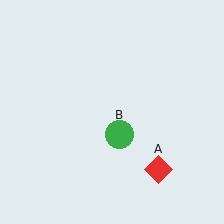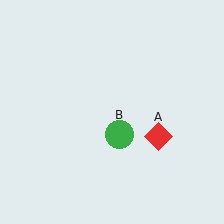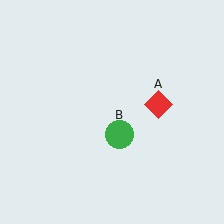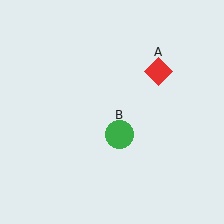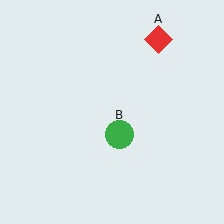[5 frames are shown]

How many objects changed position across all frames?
1 object changed position: red diamond (object A).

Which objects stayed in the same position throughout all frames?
Green circle (object B) remained stationary.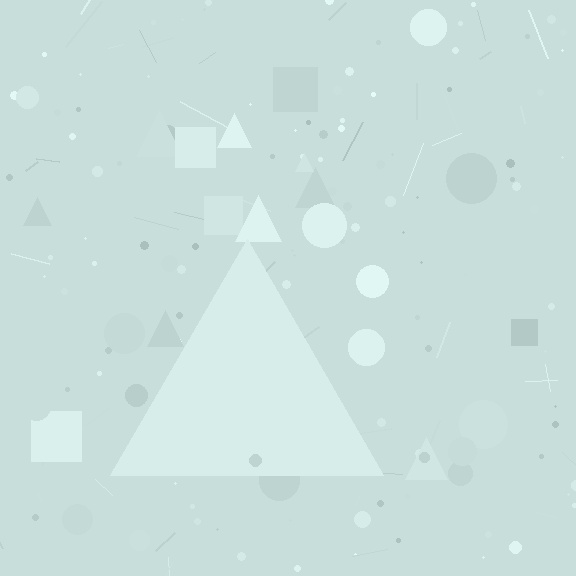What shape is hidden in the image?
A triangle is hidden in the image.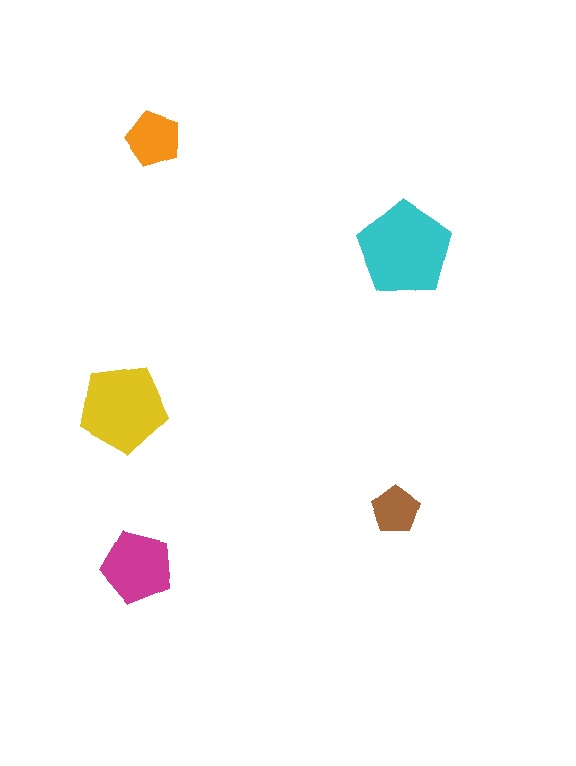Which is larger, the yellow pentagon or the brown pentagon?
The yellow one.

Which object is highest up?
The orange pentagon is topmost.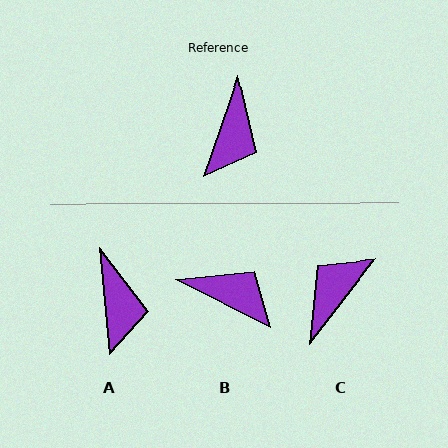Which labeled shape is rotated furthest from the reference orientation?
C, about 161 degrees away.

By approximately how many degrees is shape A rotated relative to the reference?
Approximately 24 degrees counter-clockwise.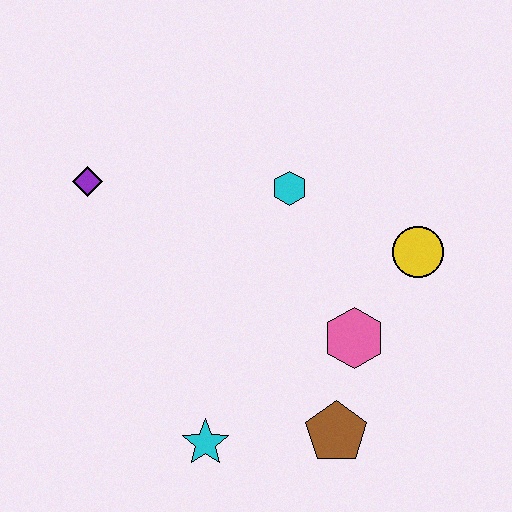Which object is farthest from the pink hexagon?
The purple diamond is farthest from the pink hexagon.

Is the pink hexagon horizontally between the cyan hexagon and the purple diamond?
No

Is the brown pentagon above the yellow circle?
No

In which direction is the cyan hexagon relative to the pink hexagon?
The cyan hexagon is above the pink hexagon.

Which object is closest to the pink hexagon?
The brown pentagon is closest to the pink hexagon.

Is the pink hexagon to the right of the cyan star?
Yes